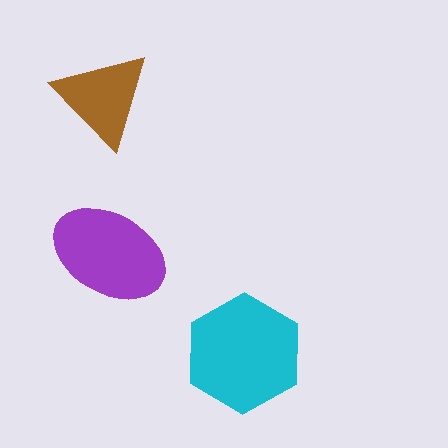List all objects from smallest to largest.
The brown triangle, the purple ellipse, the cyan hexagon.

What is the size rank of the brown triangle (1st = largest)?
3rd.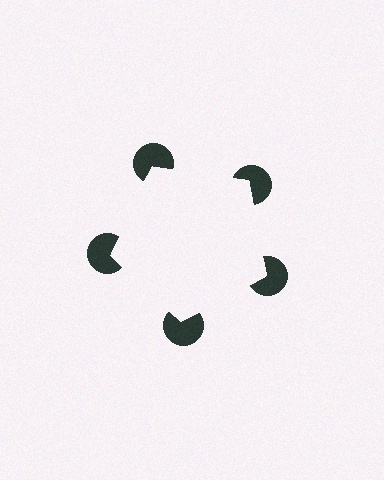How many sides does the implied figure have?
5 sides.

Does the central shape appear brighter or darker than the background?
It typically appears slightly brighter than the background, even though no actual brightness change is drawn.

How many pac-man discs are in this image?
There are 5 — one at each vertex of the illusory pentagon.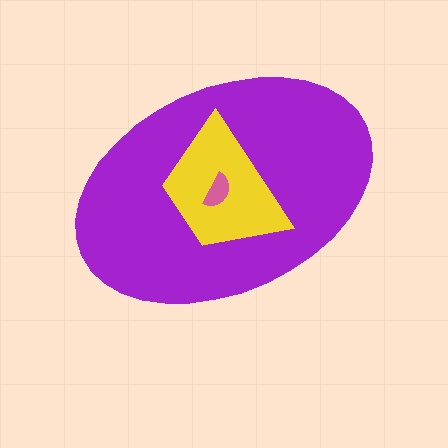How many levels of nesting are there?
3.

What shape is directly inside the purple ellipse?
The yellow trapezoid.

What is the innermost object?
The pink semicircle.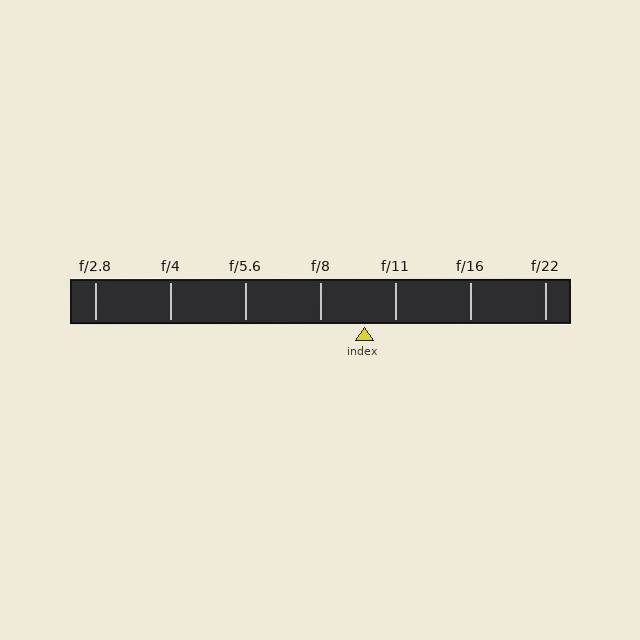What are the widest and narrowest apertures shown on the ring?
The widest aperture shown is f/2.8 and the narrowest is f/22.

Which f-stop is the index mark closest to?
The index mark is closest to f/11.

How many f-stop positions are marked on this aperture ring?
There are 7 f-stop positions marked.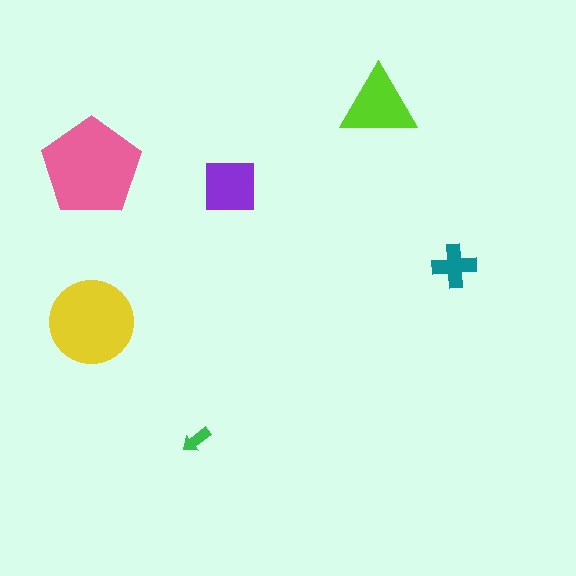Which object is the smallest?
The green arrow.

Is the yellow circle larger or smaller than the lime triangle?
Larger.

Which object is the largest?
The pink pentagon.